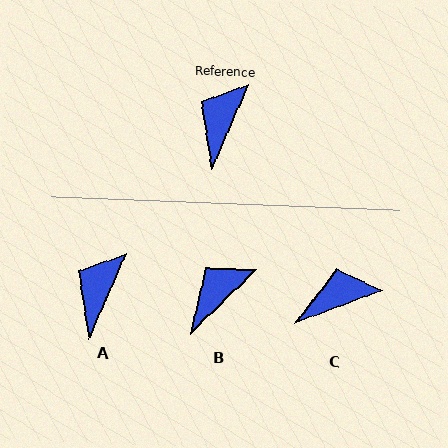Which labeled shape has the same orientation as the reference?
A.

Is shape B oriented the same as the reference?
No, it is off by about 23 degrees.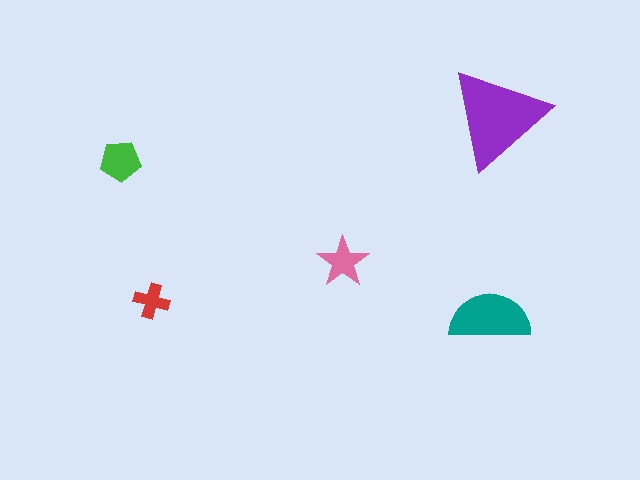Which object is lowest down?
The teal semicircle is bottommost.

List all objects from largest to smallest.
The purple triangle, the teal semicircle, the green pentagon, the pink star, the red cross.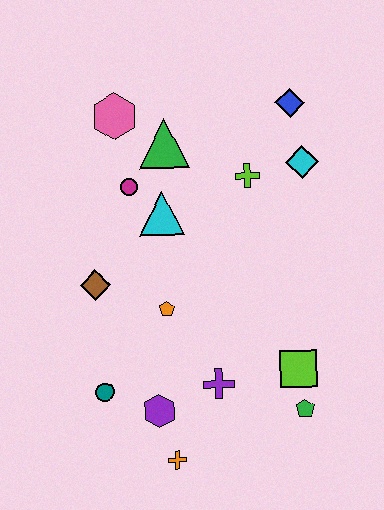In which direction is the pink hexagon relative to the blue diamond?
The pink hexagon is to the left of the blue diamond.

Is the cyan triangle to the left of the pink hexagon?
No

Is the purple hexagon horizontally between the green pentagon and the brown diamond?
Yes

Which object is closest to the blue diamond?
The cyan diamond is closest to the blue diamond.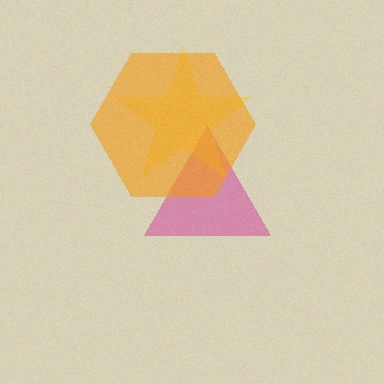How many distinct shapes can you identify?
There are 3 distinct shapes: a magenta triangle, a yellow star, an orange hexagon.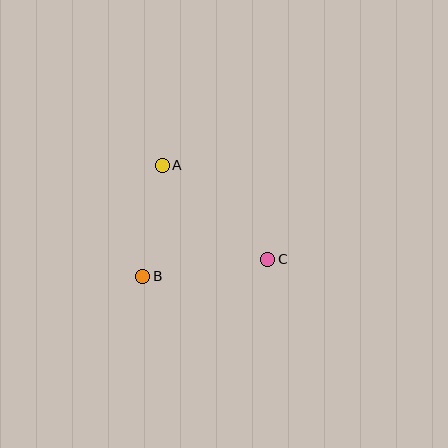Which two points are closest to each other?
Points A and B are closest to each other.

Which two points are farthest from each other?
Points A and C are farthest from each other.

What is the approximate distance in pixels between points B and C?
The distance between B and C is approximately 126 pixels.